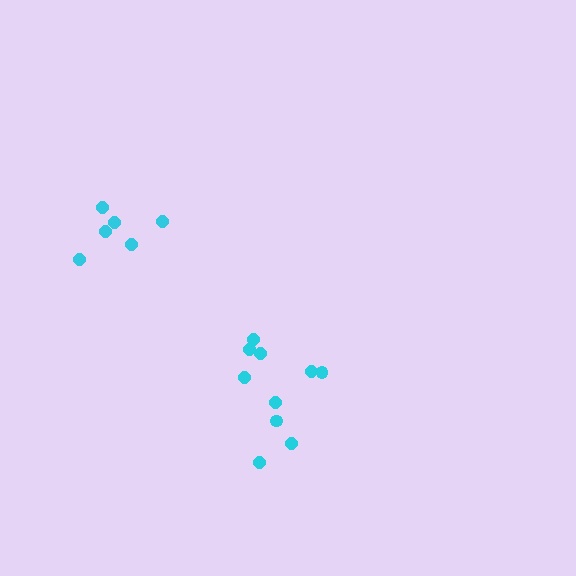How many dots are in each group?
Group 1: 10 dots, Group 2: 6 dots (16 total).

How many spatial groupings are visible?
There are 2 spatial groupings.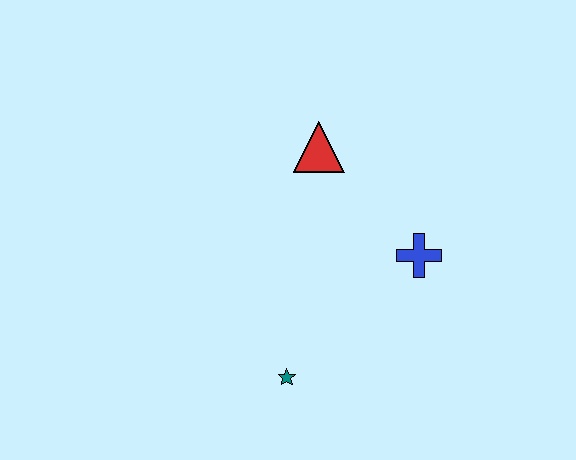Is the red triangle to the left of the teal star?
No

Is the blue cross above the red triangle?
No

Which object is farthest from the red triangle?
The teal star is farthest from the red triangle.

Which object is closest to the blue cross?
The red triangle is closest to the blue cross.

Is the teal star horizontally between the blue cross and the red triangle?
No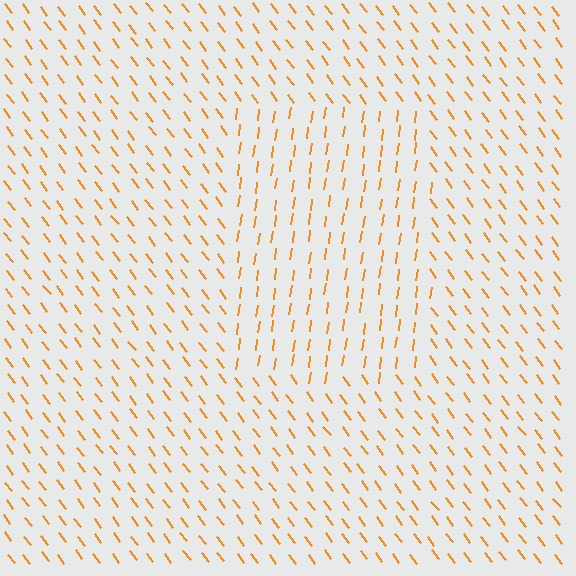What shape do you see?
I see a rectangle.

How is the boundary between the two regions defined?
The boundary is defined purely by a change in line orientation (approximately 45 degrees difference). All lines are the same color and thickness.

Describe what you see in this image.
The image is filled with small orange line segments. A rectangle region in the image has lines oriented differently from the surrounding lines, creating a visible texture boundary.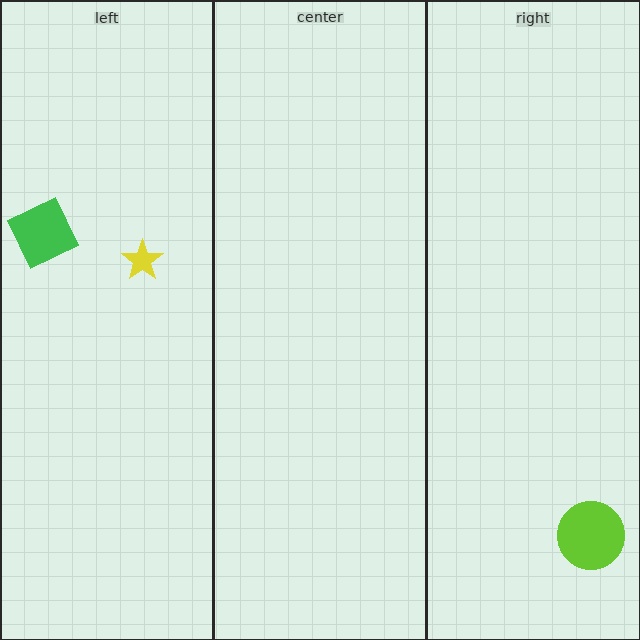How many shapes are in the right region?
1.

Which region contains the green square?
The left region.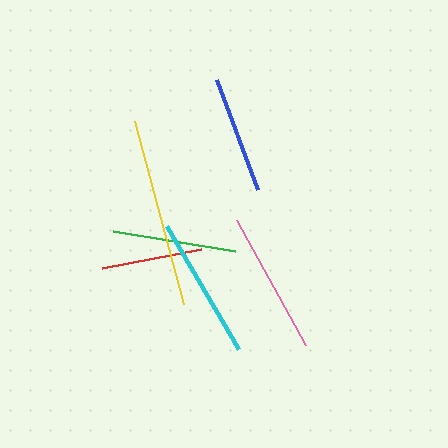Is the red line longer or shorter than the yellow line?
The yellow line is longer than the red line.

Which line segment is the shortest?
The red line is the shortest at approximately 100 pixels.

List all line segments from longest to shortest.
From longest to shortest: yellow, pink, cyan, green, blue, red.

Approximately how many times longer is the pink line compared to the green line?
The pink line is approximately 1.2 times the length of the green line.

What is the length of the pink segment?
The pink segment is approximately 143 pixels long.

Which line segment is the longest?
The yellow line is the longest at approximately 190 pixels.